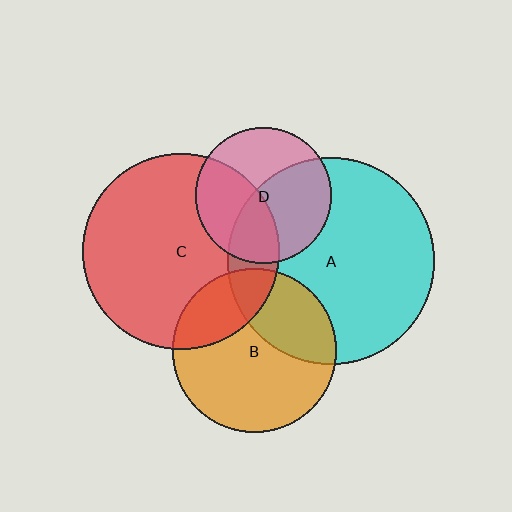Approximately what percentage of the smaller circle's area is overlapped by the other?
Approximately 25%.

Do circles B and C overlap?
Yes.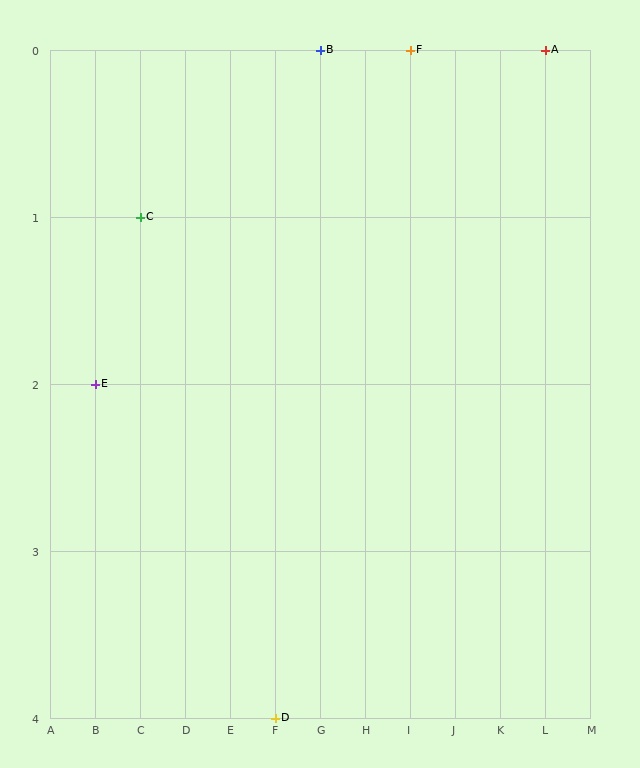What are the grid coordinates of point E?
Point E is at grid coordinates (B, 2).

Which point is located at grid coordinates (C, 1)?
Point C is at (C, 1).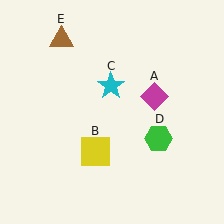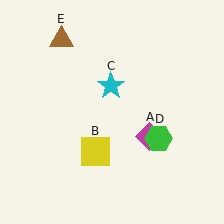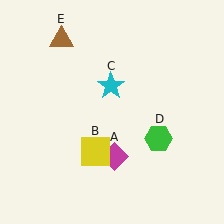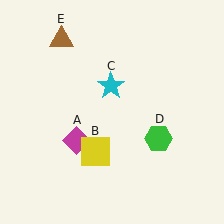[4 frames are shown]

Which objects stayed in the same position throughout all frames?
Yellow square (object B) and cyan star (object C) and green hexagon (object D) and brown triangle (object E) remained stationary.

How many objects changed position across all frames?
1 object changed position: magenta diamond (object A).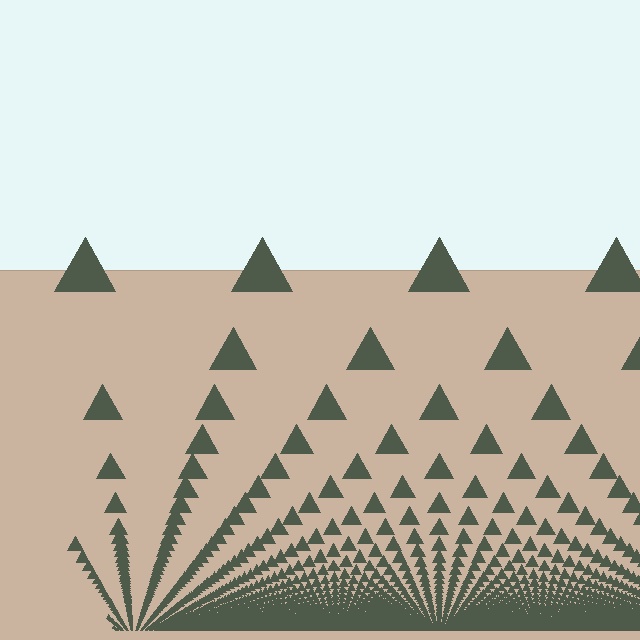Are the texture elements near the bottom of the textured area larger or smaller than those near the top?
Smaller. The gradient is inverted — elements near the bottom are smaller and denser.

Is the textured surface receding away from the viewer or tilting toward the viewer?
The surface appears to tilt toward the viewer. Texture elements get larger and sparser toward the top.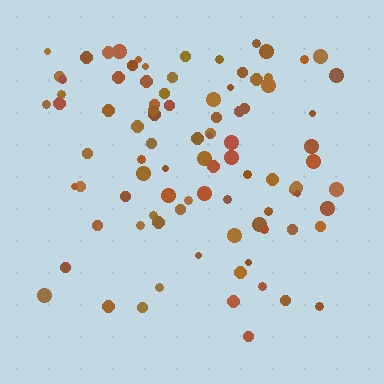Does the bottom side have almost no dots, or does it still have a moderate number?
Still a moderate number, just noticeably fewer than the top.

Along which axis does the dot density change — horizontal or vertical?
Vertical.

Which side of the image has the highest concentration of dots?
The top.